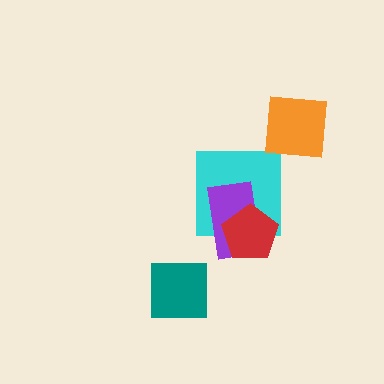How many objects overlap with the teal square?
0 objects overlap with the teal square.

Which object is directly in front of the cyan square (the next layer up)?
The purple rectangle is directly in front of the cyan square.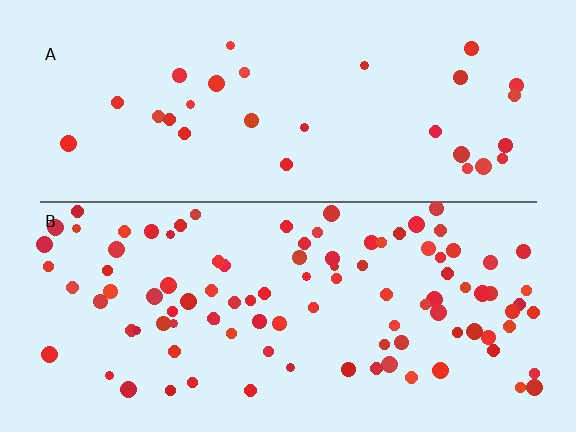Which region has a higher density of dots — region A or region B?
B (the bottom).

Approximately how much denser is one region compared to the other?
Approximately 3.3× — region B over region A.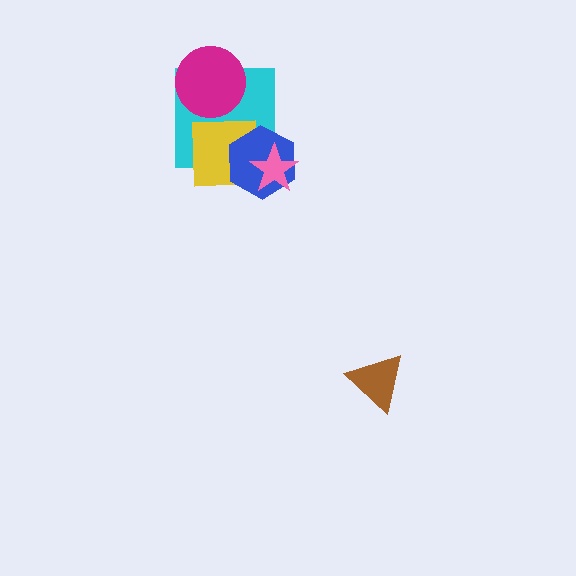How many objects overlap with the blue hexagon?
3 objects overlap with the blue hexagon.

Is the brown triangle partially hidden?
No, no other shape covers it.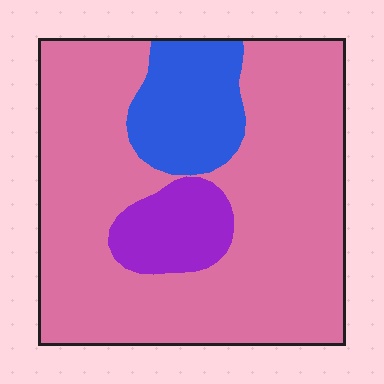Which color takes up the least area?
Purple, at roughly 10%.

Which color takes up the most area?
Pink, at roughly 75%.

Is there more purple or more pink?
Pink.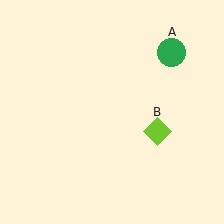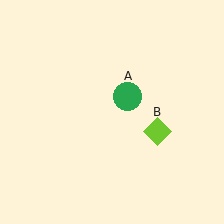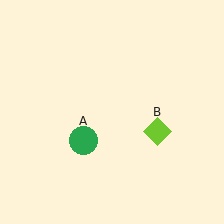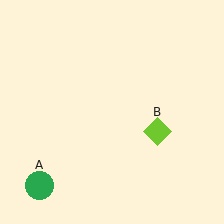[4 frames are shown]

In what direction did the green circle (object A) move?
The green circle (object A) moved down and to the left.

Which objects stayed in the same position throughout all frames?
Lime diamond (object B) remained stationary.